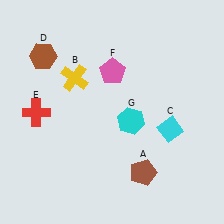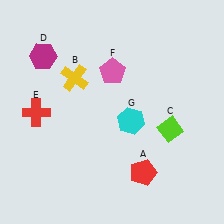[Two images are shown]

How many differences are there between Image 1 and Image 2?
There are 3 differences between the two images.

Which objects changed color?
A changed from brown to red. C changed from cyan to lime. D changed from brown to magenta.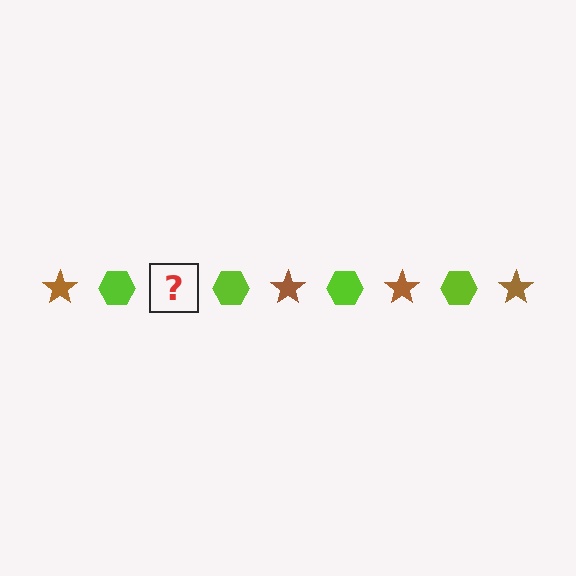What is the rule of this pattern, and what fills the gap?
The rule is that the pattern alternates between brown star and lime hexagon. The gap should be filled with a brown star.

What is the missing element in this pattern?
The missing element is a brown star.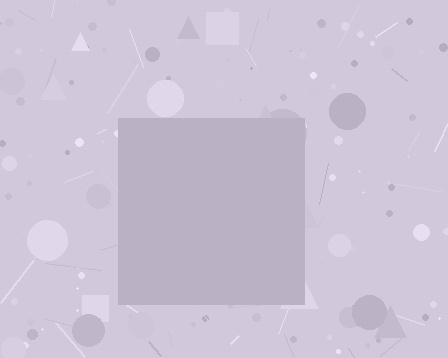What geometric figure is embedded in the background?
A square is embedded in the background.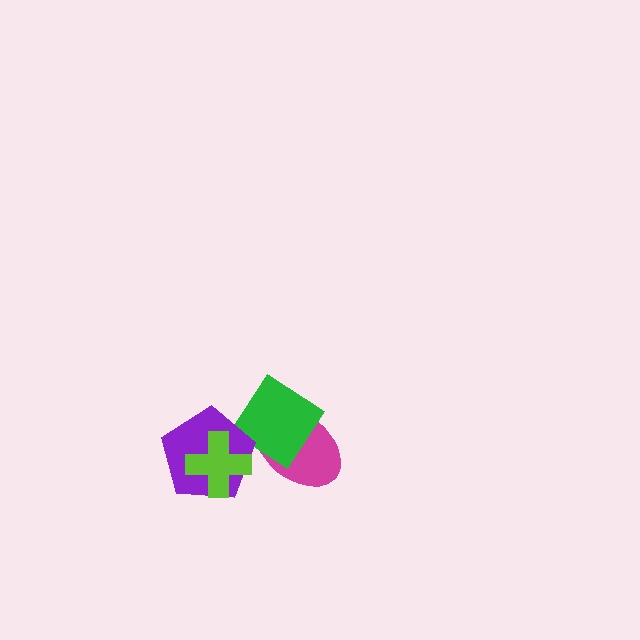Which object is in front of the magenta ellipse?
The green diamond is in front of the magenta ellipse.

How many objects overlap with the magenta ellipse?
1 object overlaps with the magenta ellipse.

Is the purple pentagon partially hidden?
Yes, it is partially covered by another shape.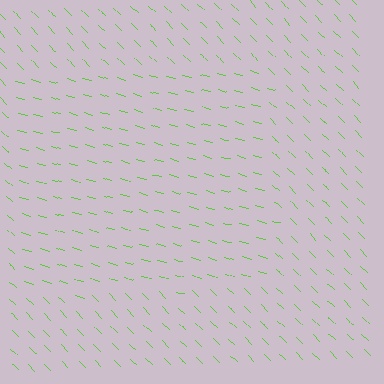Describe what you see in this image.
The image is filled with small lime line segments. A rectangle region in the image has lines oriented differently from the surrounding lines, creating a visible texture boundary.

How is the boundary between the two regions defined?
The boundary is defined purely by a change in line orientation (approximately 30 degrees difference). All lines are the same color and thickness.